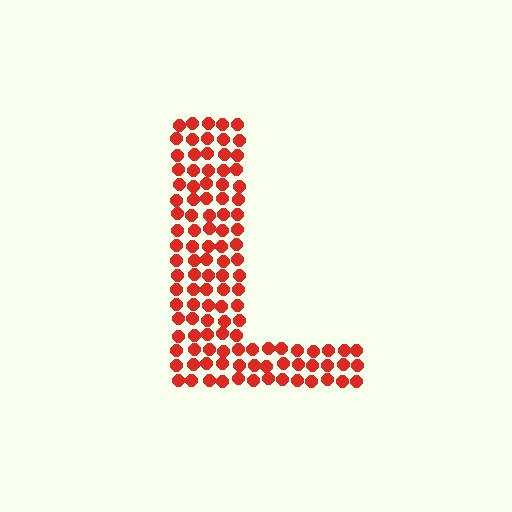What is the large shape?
The large shape is the letter L.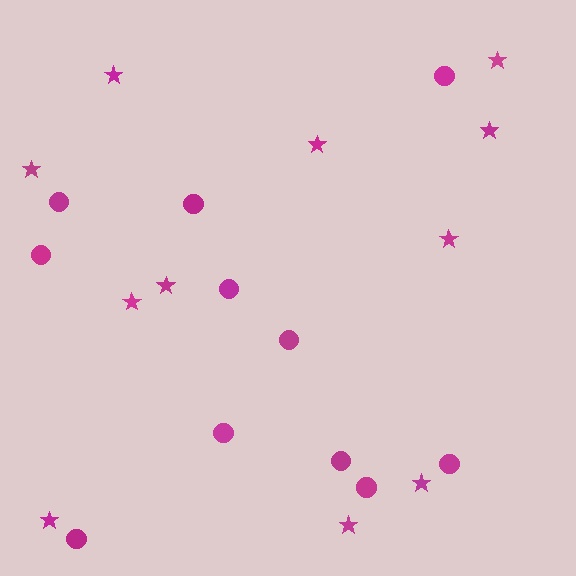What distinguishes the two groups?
There are 2 groups: one group of stars (11) and one group of circles (11).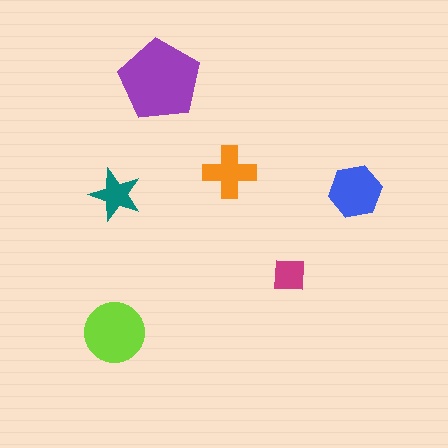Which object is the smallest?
The magenta square.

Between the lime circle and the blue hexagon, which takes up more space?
The lime circle.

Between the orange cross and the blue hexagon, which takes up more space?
The blue hexagon.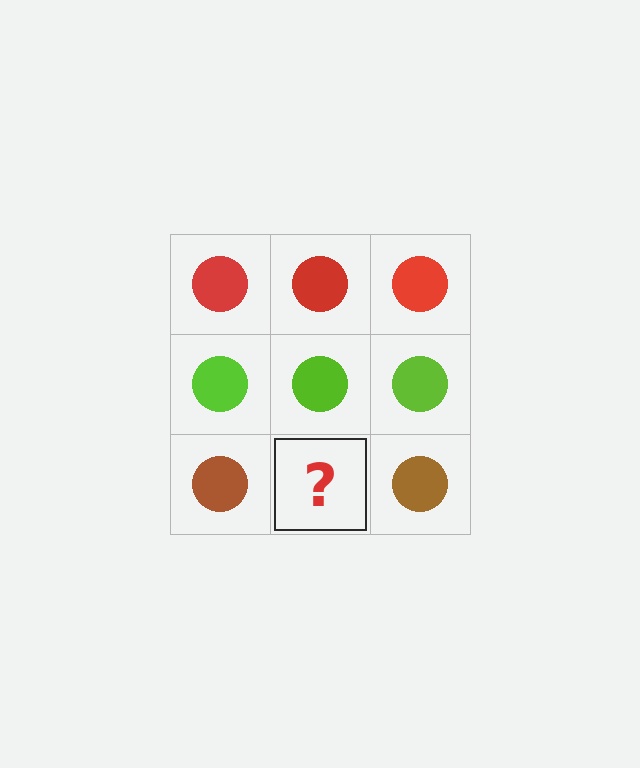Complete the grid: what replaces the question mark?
The question mark should be replaced with a brown circle.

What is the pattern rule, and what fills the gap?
The rule is that each row has a consistent color. The gap should be filled with a brown circle.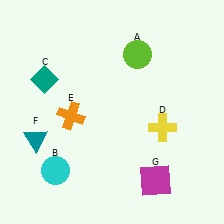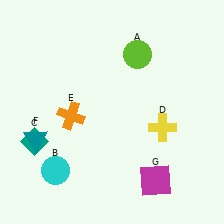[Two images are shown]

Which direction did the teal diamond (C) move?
The teal diamond (C) moved down.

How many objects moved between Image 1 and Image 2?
1 object moved between the two images.